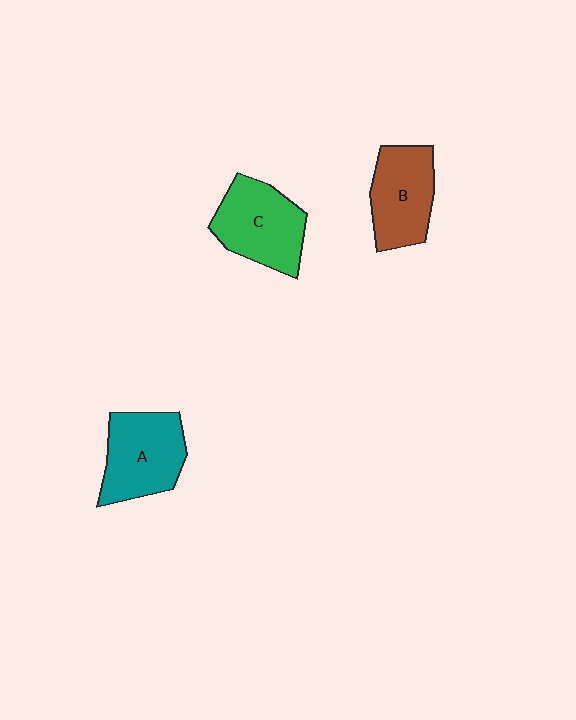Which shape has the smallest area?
Shape B (brown).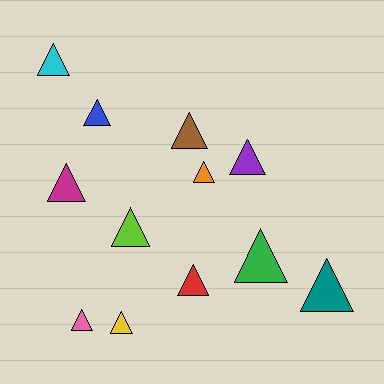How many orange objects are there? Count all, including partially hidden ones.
There is 1 orange object.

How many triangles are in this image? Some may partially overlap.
There are 12 triangles.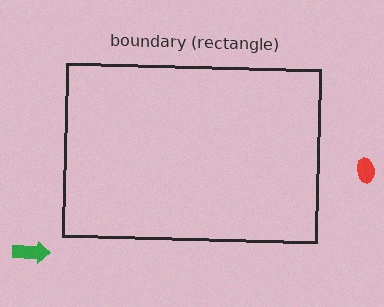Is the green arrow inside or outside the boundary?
Outside.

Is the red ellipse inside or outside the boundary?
Outside.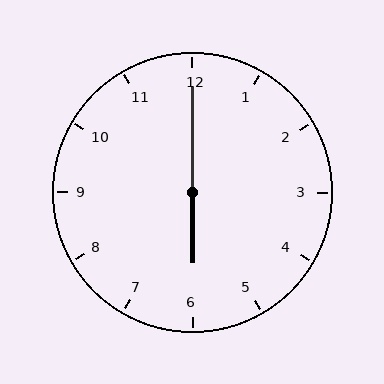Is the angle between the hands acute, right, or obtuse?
It is obtuse.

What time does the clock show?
6:00.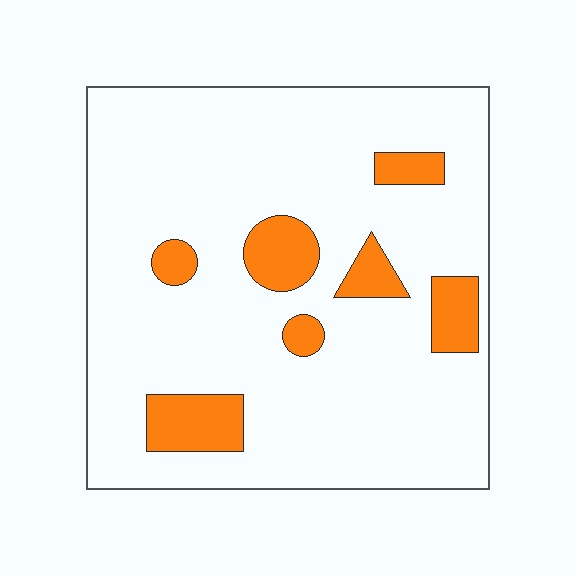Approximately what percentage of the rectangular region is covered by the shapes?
Approximately 15%.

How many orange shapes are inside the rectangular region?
7.